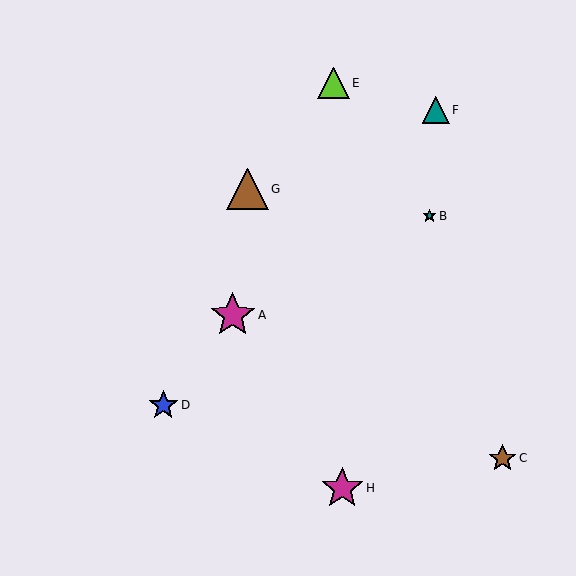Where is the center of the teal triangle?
The center of the teal triangle is at (436, 110).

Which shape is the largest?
The magenta star (labeled A) is the largest.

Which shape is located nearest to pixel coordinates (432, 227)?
The teal star (labeled B) at (429, 216) is nearest to that location.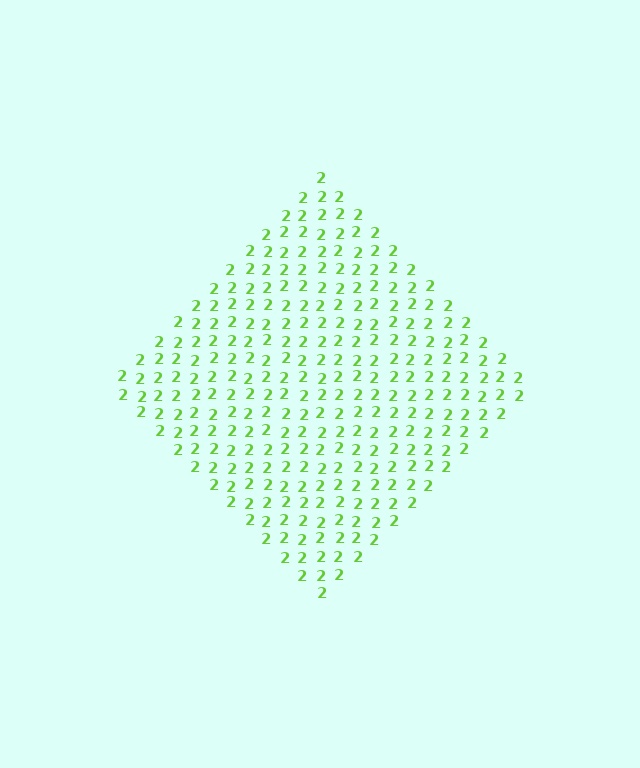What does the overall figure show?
The overall figure shows a diamond.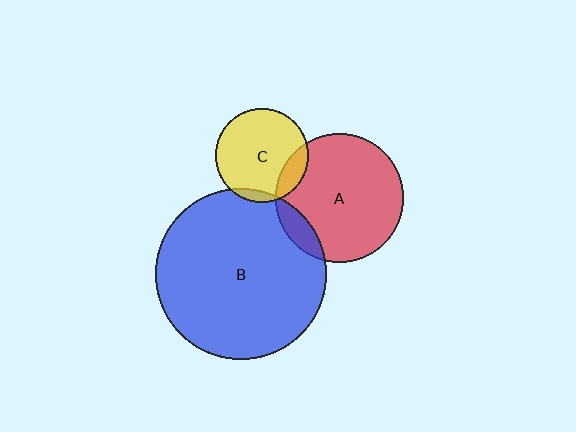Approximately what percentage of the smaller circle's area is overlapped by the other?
Approximately 5%.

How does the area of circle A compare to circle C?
Approximately 1.9 times.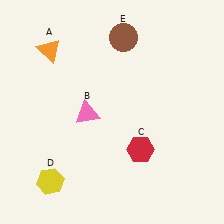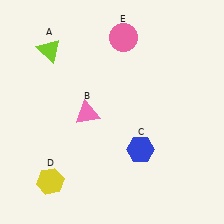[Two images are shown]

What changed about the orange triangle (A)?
In Image 1, A is orange. In Image 2, it changed to lime.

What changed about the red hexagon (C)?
In Image 1, C is red. In Image 2, it changed to blue.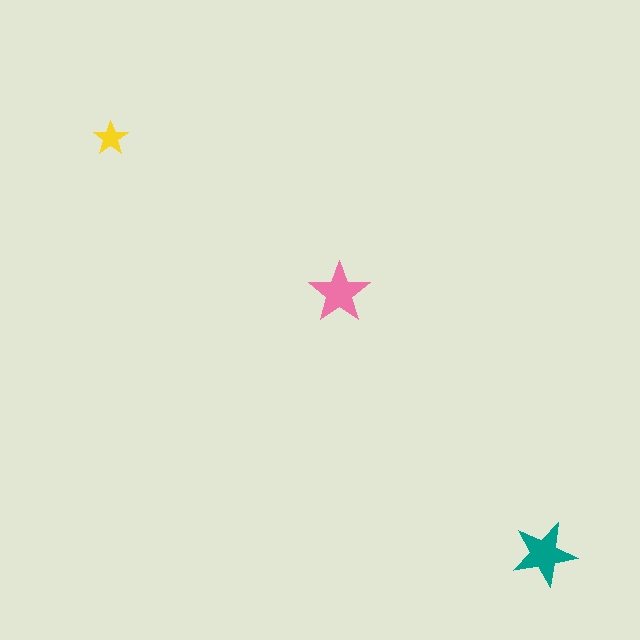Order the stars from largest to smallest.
the teal one, the pink one, the yellow one.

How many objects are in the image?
There are 3 objects in the image.